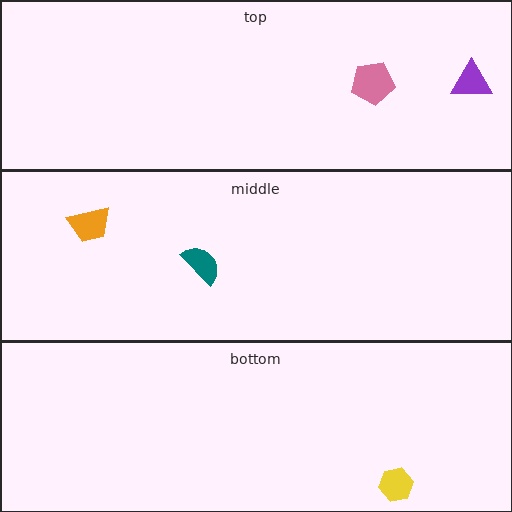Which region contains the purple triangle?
The top region.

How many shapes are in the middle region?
2.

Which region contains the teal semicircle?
The middle region.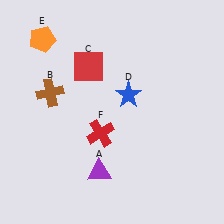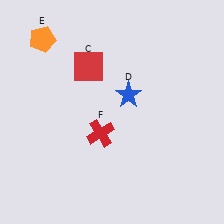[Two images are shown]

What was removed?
The brown cross (B), the purple triangle (A) were removed in Image 2.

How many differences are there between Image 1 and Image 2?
There are 2 differences between the two images.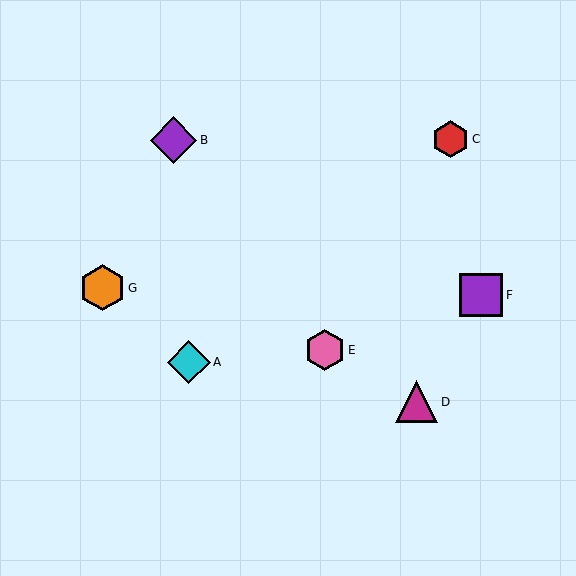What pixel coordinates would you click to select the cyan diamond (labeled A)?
Click at (189, 362) to select the cyan diamond A.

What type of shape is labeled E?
Shape E is a pink hexagon.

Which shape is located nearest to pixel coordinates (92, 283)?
The orange hexagon (labeled G) at (102, 288) is nearest to that location.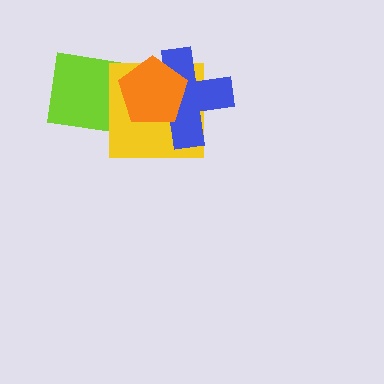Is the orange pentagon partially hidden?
No, no other shape covers it.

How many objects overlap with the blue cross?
2 objects overlap with the blue cross.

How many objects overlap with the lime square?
1 object overlaps with the lime square.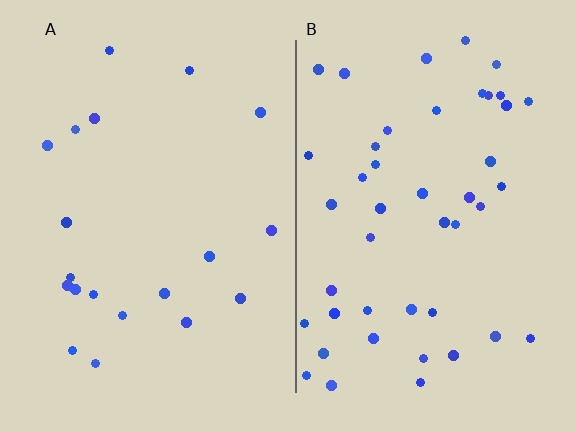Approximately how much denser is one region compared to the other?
Approximately 2.3× — region B over region A.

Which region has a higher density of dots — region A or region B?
B (the right).